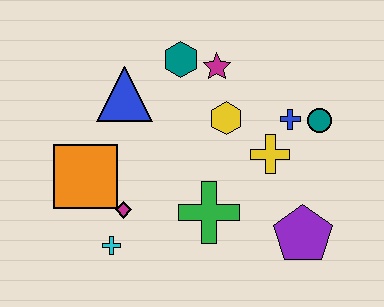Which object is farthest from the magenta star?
The cyan cross is farthest from the magenta star.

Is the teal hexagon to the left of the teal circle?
Yes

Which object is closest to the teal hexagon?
The magenta star is closest to the teal hexagon.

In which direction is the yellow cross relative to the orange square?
The yellow cross is to the right of the orange square.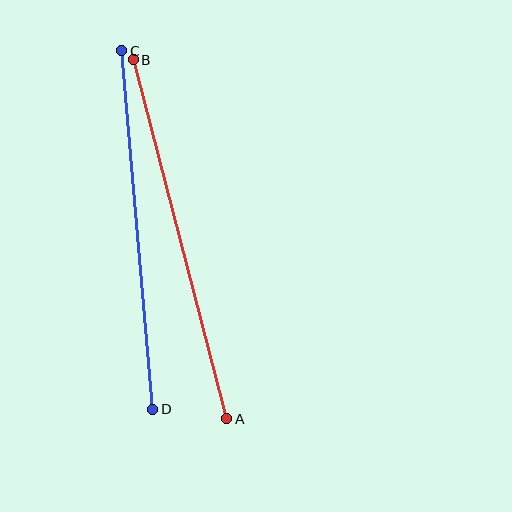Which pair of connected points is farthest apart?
Points A and B are farthest apart.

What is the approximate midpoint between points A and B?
The midpoint is at approximately (180, 239) pixels.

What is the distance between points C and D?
The distance is approximately 360 pixels.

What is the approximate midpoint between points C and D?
The midpoint is at approximately (137, 230) pixels.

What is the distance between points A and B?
The distance is approximately 371 pixels.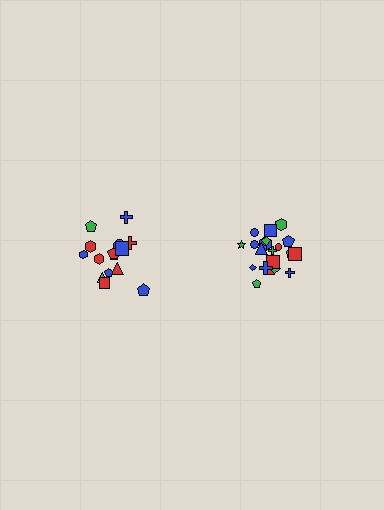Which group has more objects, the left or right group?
The right group.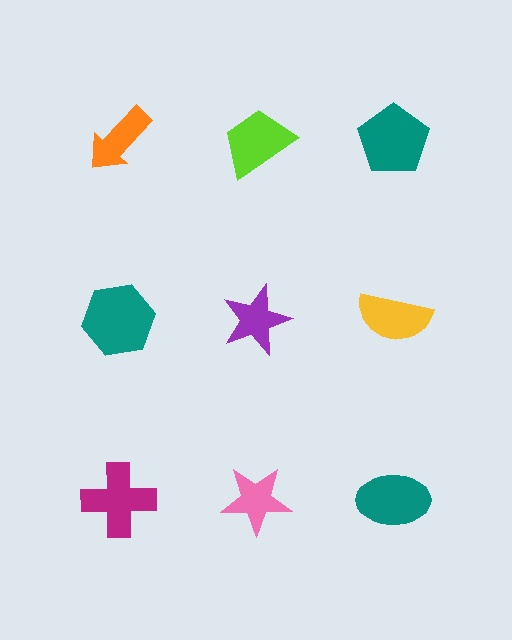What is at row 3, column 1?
A magenta cross.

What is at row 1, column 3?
A teal pentagon.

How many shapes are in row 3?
3 shapes.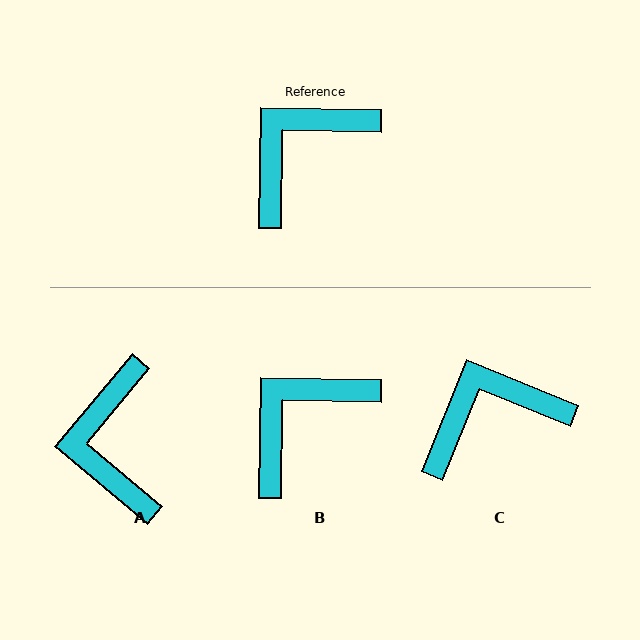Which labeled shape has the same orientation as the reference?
B.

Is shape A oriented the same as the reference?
No, it is off by about 51 degrees.